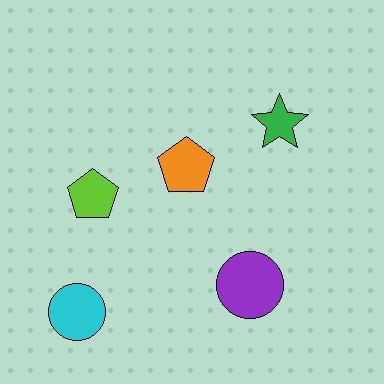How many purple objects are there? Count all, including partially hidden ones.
There is 1 purple object.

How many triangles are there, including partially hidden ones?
There are no triangles.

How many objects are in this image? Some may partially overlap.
There are 5 objects.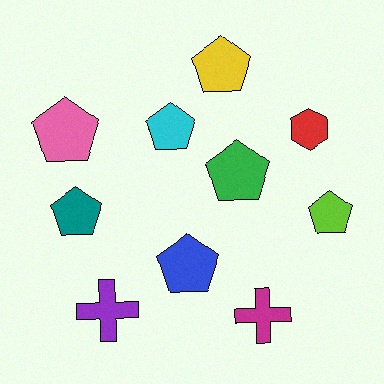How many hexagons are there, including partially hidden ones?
There is 1 hexagon.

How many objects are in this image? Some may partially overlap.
There are 10 objects.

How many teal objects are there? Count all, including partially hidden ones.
There is 1 teal object.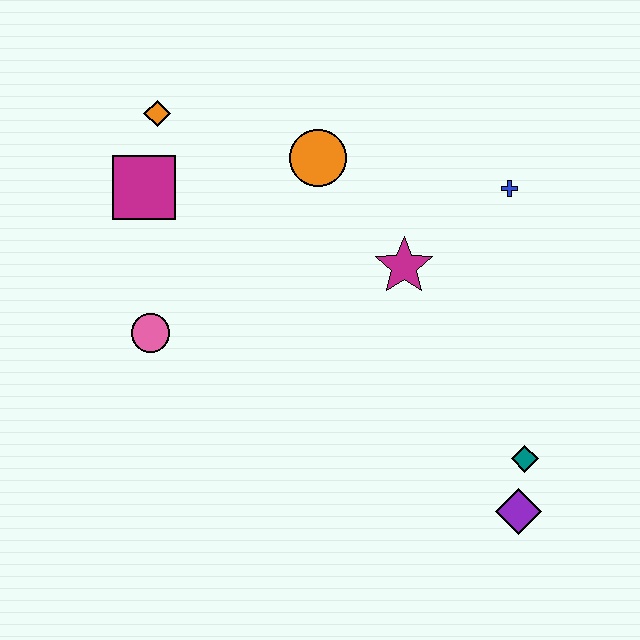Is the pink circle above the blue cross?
No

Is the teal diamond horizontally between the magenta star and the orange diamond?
No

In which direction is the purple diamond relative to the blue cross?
The purple diamond is below the blue cross.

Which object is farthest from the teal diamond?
The orange diamond is farthest from the teal diamond.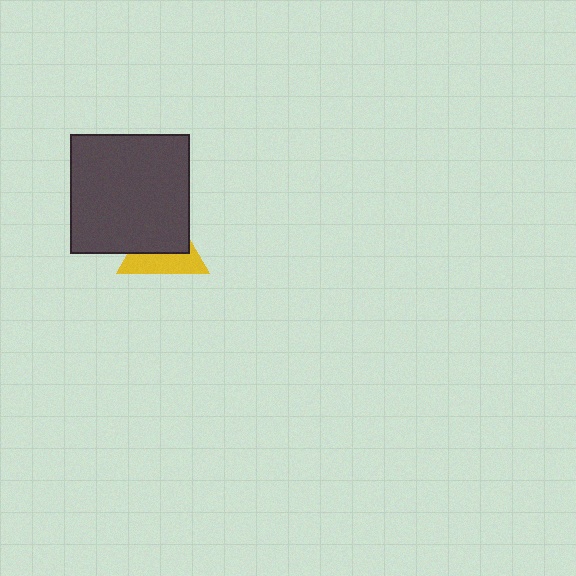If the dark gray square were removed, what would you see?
You would see the complete yellow triangle.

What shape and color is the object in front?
The object in front is a dark gray square.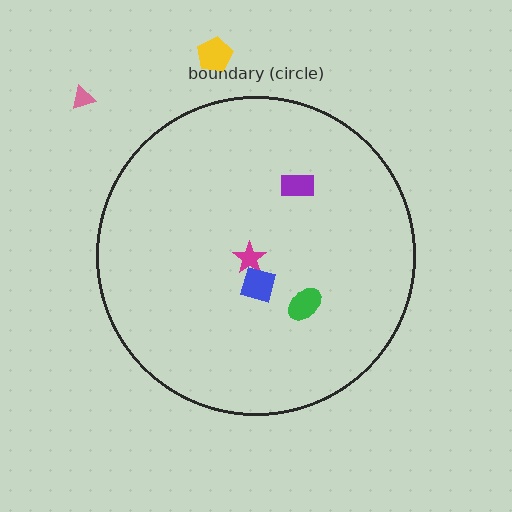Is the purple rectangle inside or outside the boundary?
Inside.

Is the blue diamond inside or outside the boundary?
Inside.